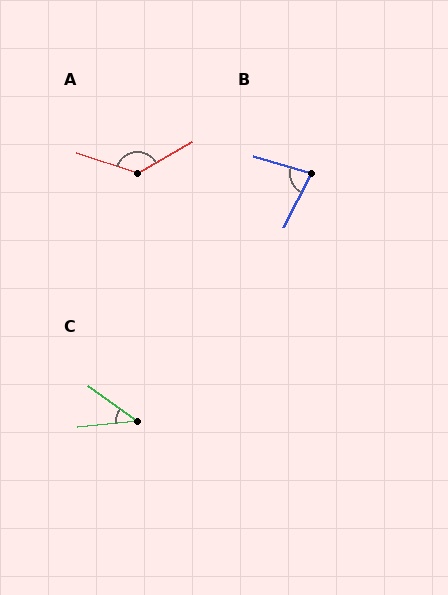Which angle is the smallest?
C, at approximately 41 degrees.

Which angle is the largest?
A, at approximately 132 degrees.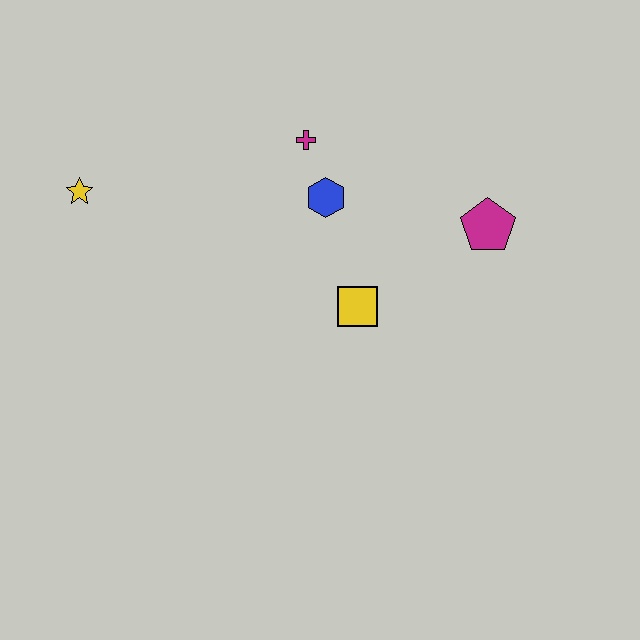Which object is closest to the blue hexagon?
The magenta cross is closest to the blue hexagon.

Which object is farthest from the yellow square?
The yellow star is farthest from the yellow square.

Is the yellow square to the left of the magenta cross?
No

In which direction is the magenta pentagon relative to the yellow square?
The magenta pentagon is to the right of the yellow square.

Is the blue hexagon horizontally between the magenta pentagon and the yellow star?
Yes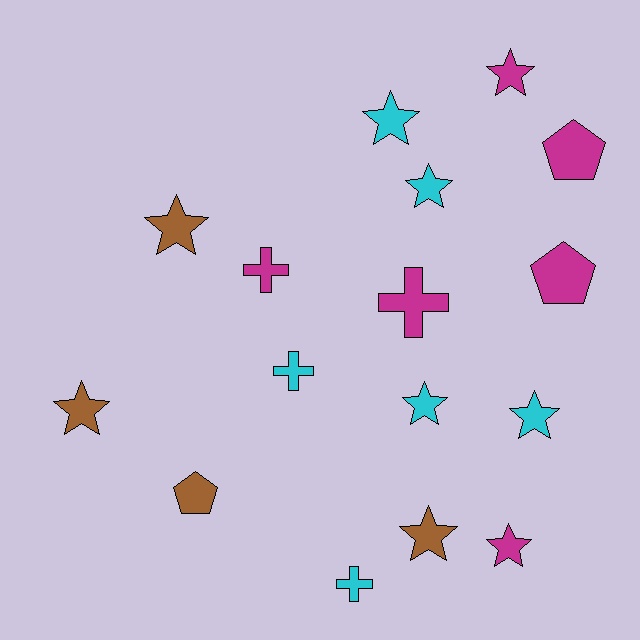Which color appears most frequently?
Magenta, with 6 objects.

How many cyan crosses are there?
There are 2 cyan crosses.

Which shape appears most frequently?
Star, with 9 objects.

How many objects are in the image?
There are 16 objects.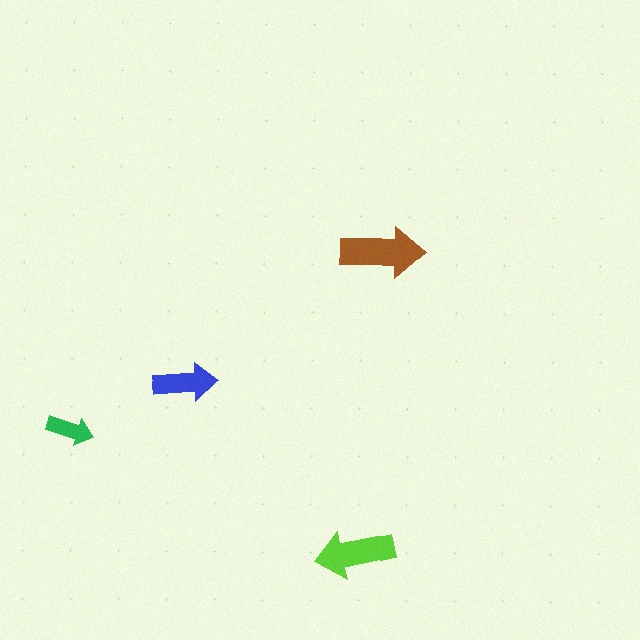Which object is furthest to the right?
The brown arrow is rightmost.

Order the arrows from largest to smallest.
the brown one, the lime one, the blue one, the green one.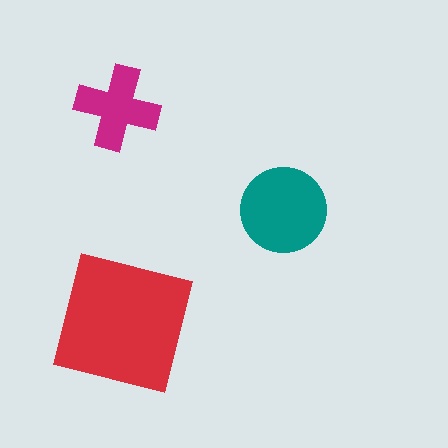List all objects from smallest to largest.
The magenta cross, the teal circle, the red square.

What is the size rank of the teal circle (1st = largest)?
2nd.